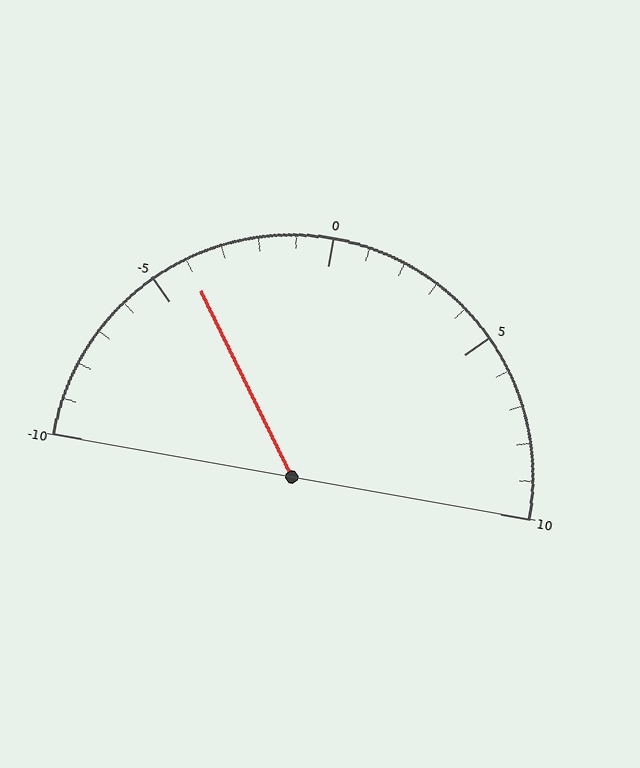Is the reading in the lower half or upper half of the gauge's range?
The reading is in the lower half of the range (-10 to 10).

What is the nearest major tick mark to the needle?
The nearest major tick mark is -5.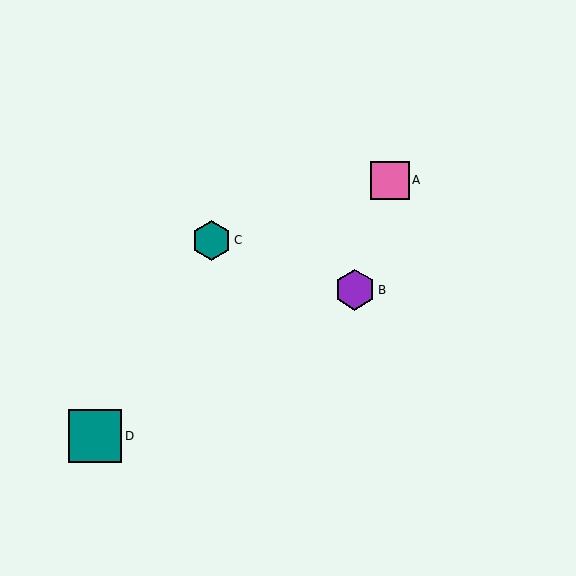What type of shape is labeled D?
Shape D is a teal square.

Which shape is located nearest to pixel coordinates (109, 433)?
The teal square (labeled D) at (95, 436) is nearest to that location.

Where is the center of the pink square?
The center of the pink square is at (390, 180).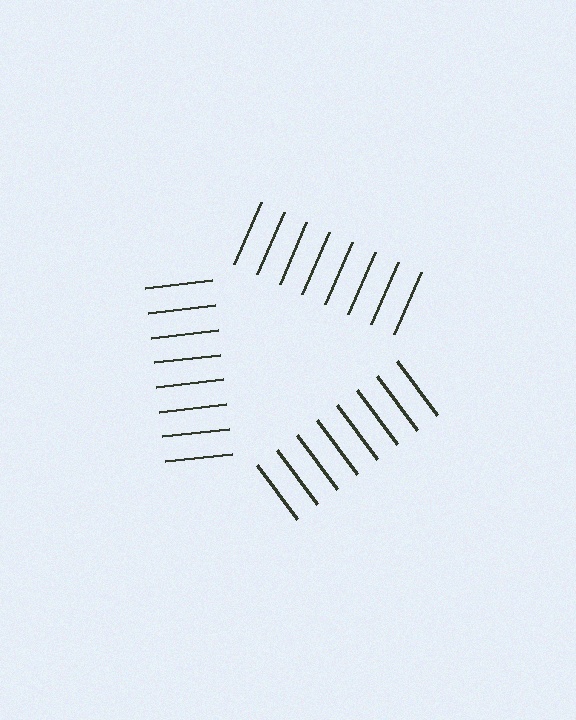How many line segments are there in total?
24 — 8 along each of the 3 edges.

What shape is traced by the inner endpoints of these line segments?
An illusory triangle — the line segments terminate on its edges but no continuous stroke is drawn.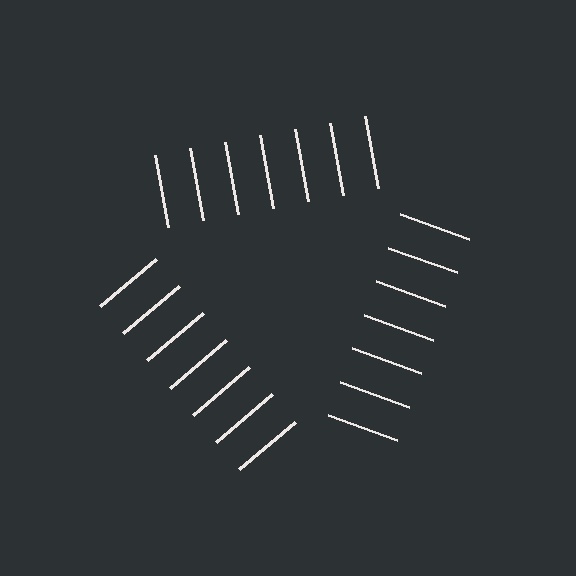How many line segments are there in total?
21 — 7 along each of the 3 edges.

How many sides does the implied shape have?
3 sides — the line-ends trace a triangle.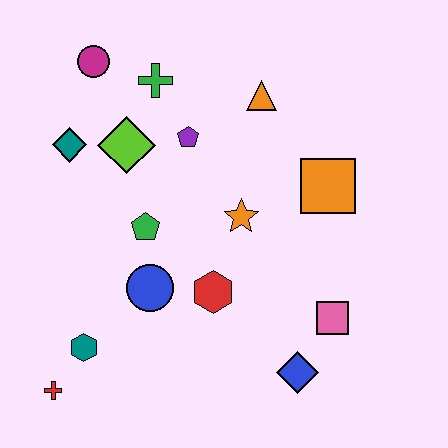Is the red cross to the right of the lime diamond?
No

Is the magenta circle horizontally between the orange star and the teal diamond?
Yes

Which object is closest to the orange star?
The red hexagon is closest to the orange star.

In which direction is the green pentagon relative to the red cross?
The green pentagon is above the red cross.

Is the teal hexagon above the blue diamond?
Yes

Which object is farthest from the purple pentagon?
The red cross is farthest from the purple pentagon.